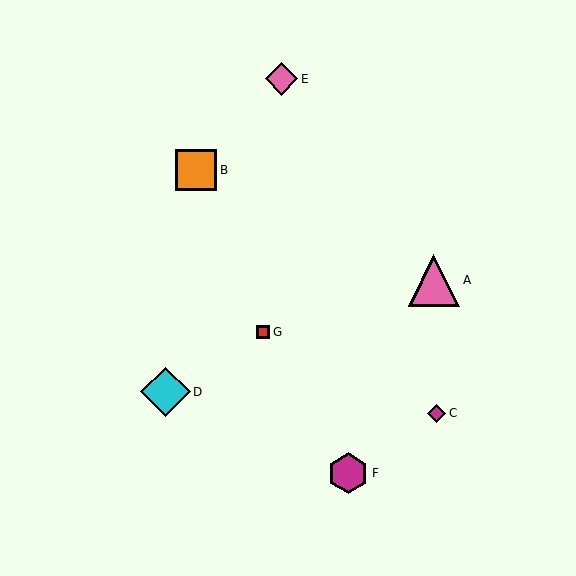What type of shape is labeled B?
Shape B is an orange square.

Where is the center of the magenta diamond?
The center of the magenta diamond is at (437, 413).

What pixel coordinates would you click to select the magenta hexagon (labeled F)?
Click at (348, 473) to select the magenta hexagon F.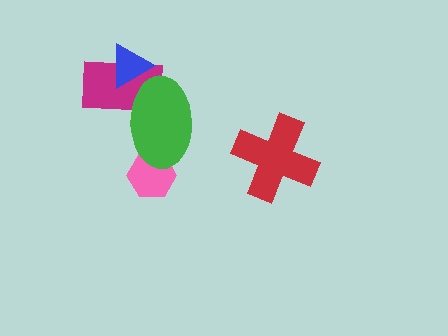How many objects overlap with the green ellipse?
3 objects overlap with the green ellipse.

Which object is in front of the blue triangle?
The green ellipse is in front of the blue triangle.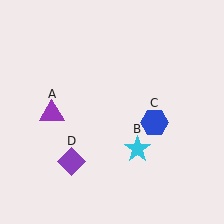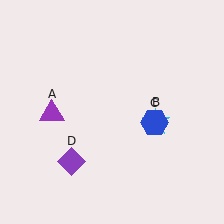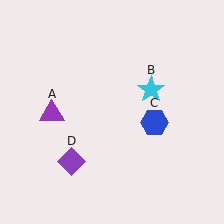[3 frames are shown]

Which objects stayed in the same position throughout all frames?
Purple triangle (object A) and blue hexagon (object C) and purple diamond (object D) remained stationary.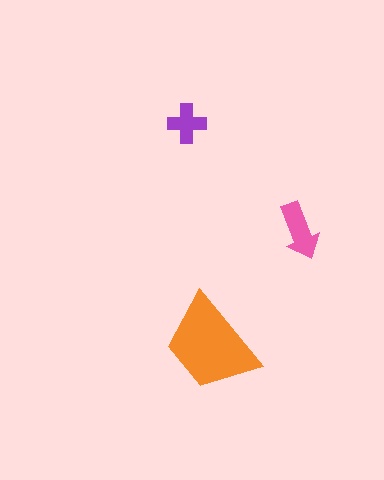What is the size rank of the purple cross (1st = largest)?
3rd.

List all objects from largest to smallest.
The orange trapezoid, the pink arrow, the purple cross.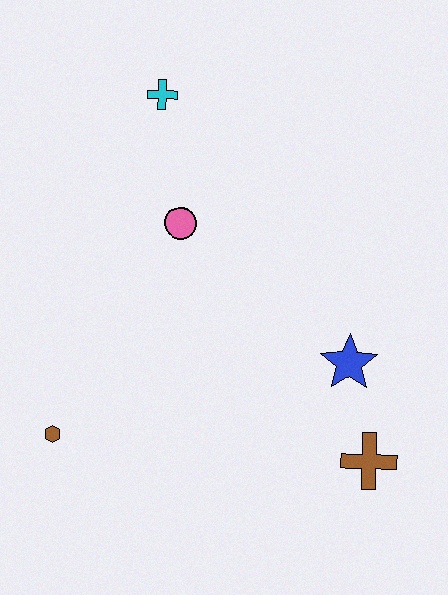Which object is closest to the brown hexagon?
The pink circle is closest to the brown hexagon.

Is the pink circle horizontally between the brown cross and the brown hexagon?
Yes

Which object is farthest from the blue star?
The cyan cross is farthest from the blue star.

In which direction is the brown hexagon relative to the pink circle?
The brown hexagon is below the pink circle.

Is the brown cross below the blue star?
Yes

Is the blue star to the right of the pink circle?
Yes